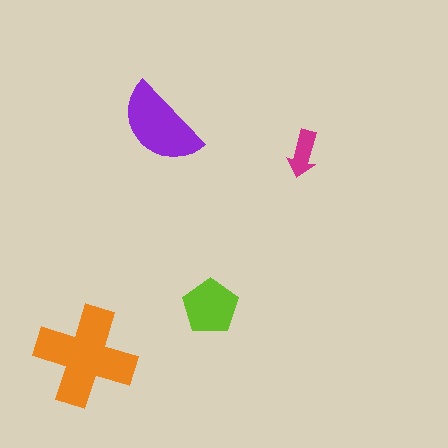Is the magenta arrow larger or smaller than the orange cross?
Smaller.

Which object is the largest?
The orange cross.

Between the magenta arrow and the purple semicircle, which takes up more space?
The purple semicircle.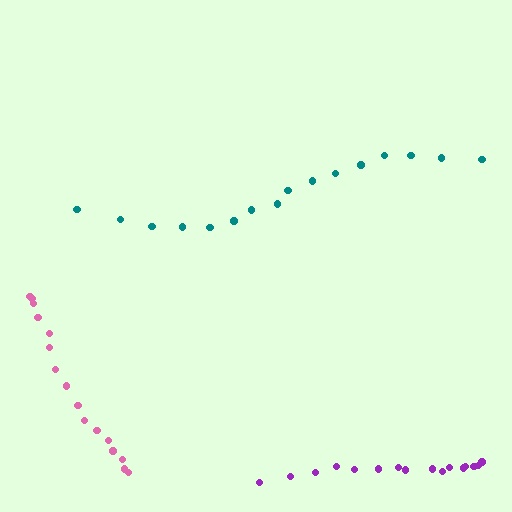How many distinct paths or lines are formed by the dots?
There are 3 distinct paths.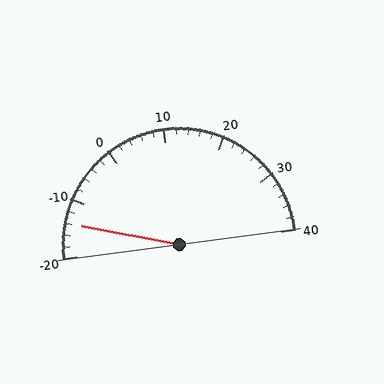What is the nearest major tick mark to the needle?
The nearest major tick mark is -10.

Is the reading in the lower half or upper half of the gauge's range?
The reading is in the lower half of the range (-20 to 40).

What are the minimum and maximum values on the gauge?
The gauge ranges from -20 to 40.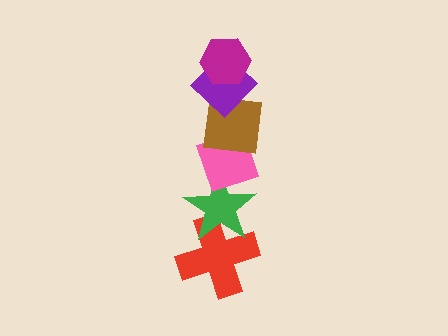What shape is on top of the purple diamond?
The magenta hexagon is on top of the purple diamond.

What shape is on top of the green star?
The pink diamond is on top of the green star.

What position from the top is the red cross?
The red cross is 6th from the top.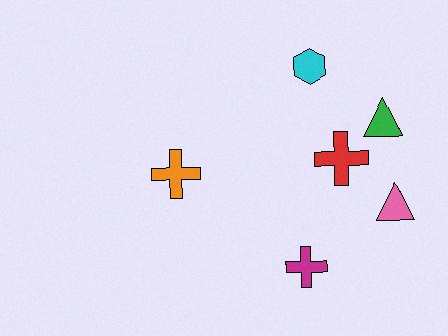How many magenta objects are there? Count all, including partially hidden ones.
There is 1 magenta object.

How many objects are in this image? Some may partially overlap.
There are 6 objects.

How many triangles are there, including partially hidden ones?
There are 2 triangles.